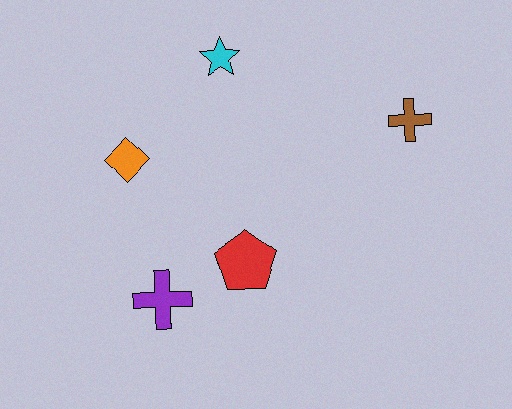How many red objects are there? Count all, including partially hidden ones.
There is 1 red object.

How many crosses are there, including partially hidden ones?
There are 2 crosses.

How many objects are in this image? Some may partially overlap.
There are 5 objects.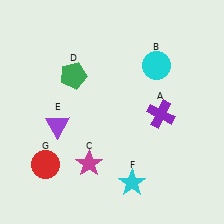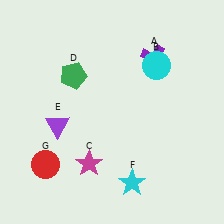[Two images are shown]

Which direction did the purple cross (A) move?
The purple cross (A) moved up.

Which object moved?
The purple cross (A) moved up.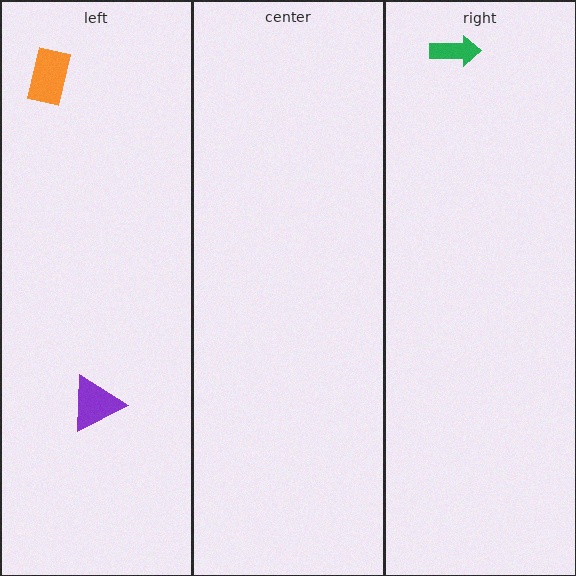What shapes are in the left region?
The orange rectangle, the purple triangle.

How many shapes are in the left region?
2.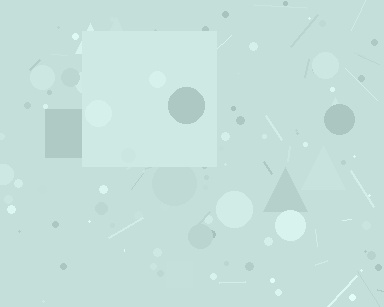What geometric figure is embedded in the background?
A square is embedded in the background.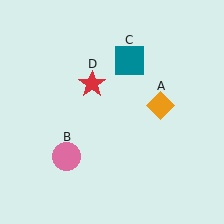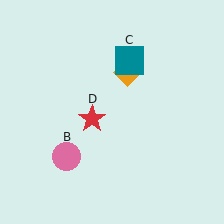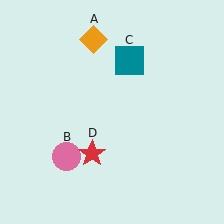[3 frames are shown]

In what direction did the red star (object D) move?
The red star (object D) moved down.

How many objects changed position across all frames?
2 objects changed position: orange diamond (object A), red star (object D).